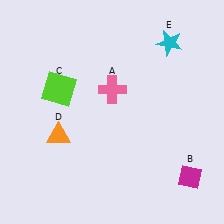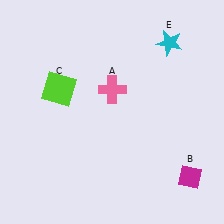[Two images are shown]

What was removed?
The orange triangle (D) was removed in Image 2.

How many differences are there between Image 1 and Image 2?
There is 1 difference between the two images.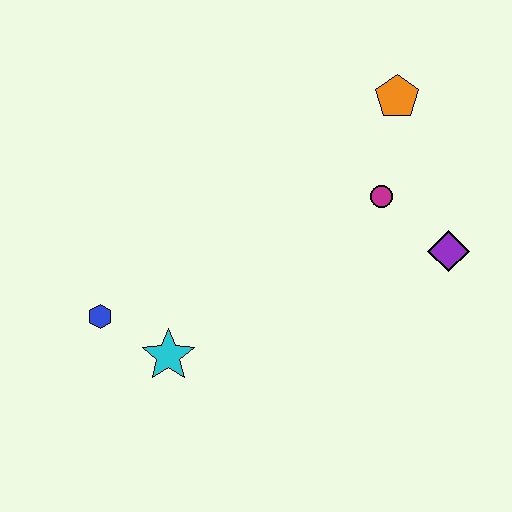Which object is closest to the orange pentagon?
The magenta circle is closest to the orange pentagon.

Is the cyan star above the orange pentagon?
No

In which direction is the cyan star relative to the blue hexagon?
The cyan star is to the right of the blue hexagon.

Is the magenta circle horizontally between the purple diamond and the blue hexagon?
Yes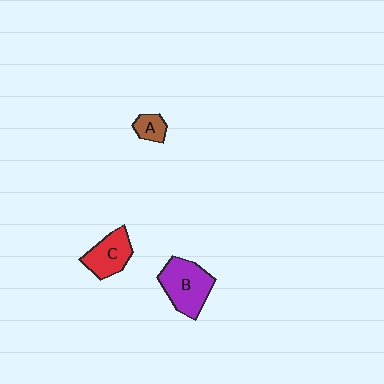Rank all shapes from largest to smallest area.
From largest to smallest: B (purple), C (red), A (brown).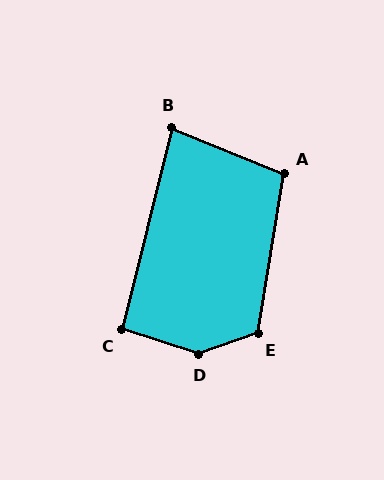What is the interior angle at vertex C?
Approximately 94 degrees (approximately right).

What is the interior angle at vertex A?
Approximately 103 degrees (obtuse).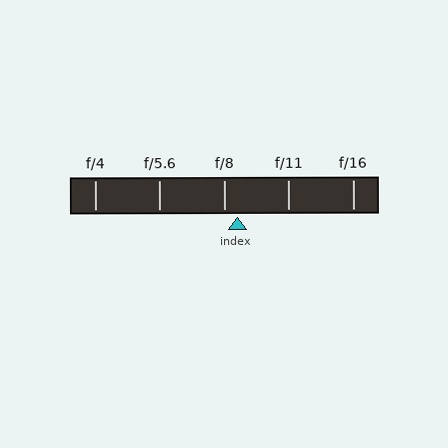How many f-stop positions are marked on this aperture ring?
There are 5 f-stop positions marked.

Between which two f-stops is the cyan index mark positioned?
The index mark is between f/8 and f/11.